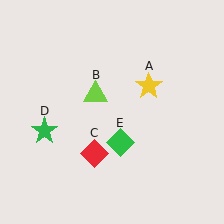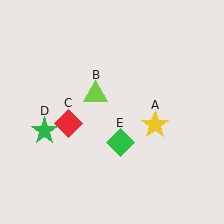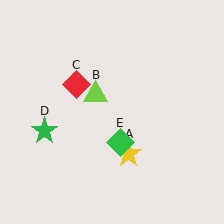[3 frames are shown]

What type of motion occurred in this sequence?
The yellow star (object A), red diamond (object C) rotated clockwise around the center of the scene.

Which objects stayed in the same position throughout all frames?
Lime triangle (object B) and green star (object D) and green diamond (object E) remained stationary.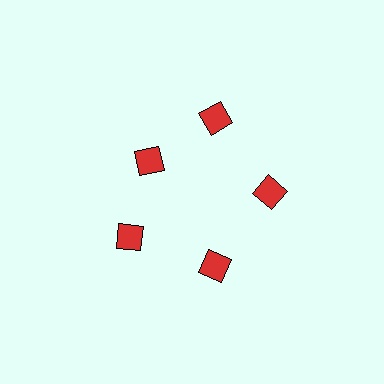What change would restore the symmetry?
The symmetry would be restored by moving it outward, back onto the ring so that all 5 squares sit at equal angles and equal distance from the center.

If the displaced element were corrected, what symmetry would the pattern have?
It would have 5-fold rotational symmetry — the pattern would map onto itself every 72 degrees.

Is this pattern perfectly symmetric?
No. The 5 red squares are arranged in a ring, but one element near the 10 o'clock position is pulled inward toward the center, breaking the 5-fold rotational symmetry.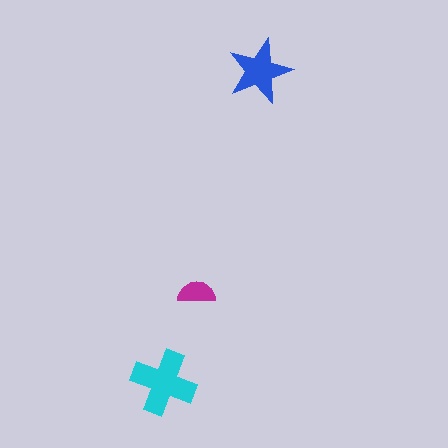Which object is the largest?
The cyan cross.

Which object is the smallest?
The magenta semicircle.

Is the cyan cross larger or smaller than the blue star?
Larger.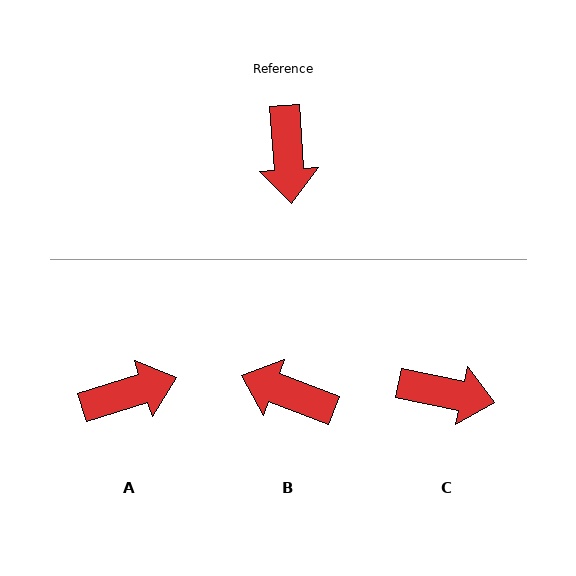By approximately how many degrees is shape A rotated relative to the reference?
Approximately 103 degrees counter-clockwise.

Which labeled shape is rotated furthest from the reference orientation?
B, about 115 degrees away.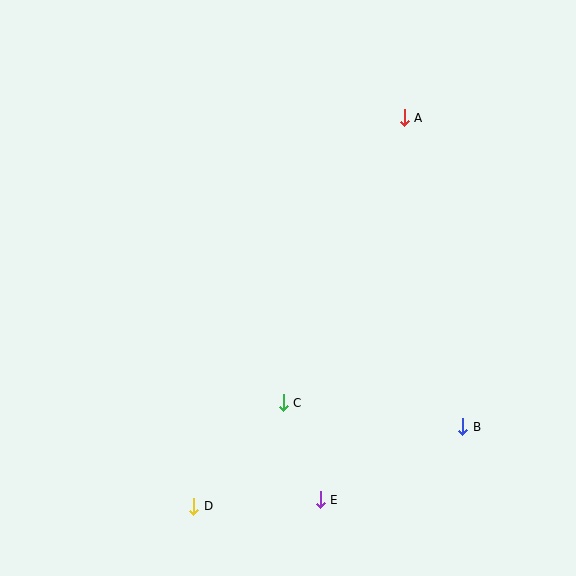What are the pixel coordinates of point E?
Point E is at (320, 500).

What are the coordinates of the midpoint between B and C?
The midpoint between B and C is at (373, 415).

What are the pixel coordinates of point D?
Point D is at (194, 506).